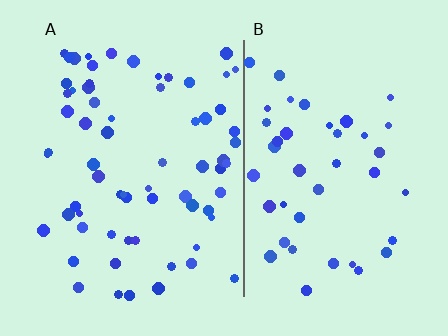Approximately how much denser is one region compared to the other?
Approximately 1.6× — region A over region B.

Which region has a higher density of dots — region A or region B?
A (the left).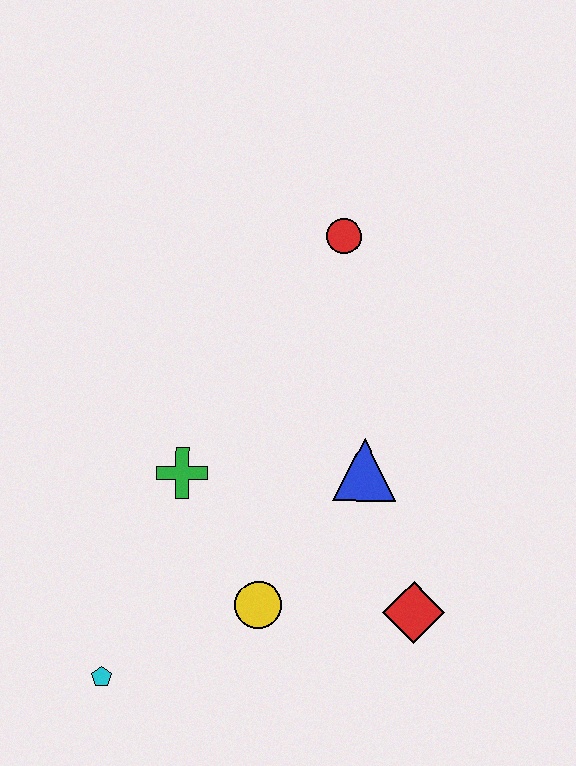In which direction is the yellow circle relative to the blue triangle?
The yellow circle is below the blue triangle.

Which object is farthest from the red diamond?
The red circle is farthest from the red diamond.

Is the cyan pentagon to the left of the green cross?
Yes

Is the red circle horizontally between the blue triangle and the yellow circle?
Yes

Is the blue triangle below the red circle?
Yes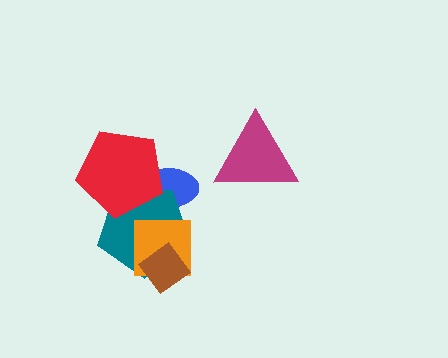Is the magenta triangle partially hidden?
No, no other shape covers it.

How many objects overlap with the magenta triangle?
0 objects overlap with the magenta triangle.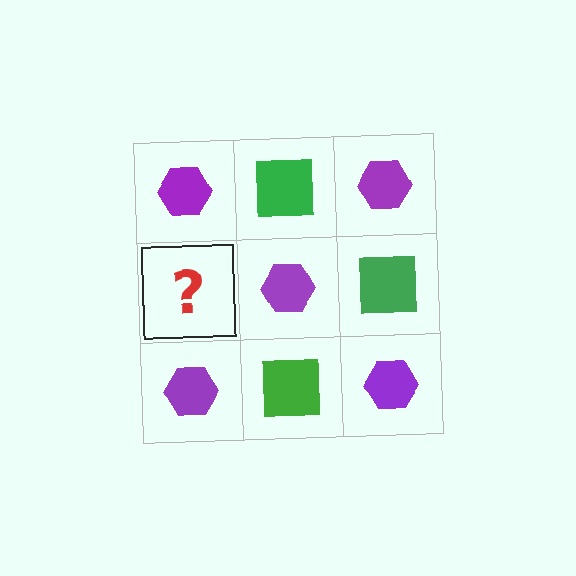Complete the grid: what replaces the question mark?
The question mark should be replaced with a green square.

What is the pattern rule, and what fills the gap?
The rule is that it alternates purple hexagon and green square in a checkerboard pattern. The gap should be filled with a green square.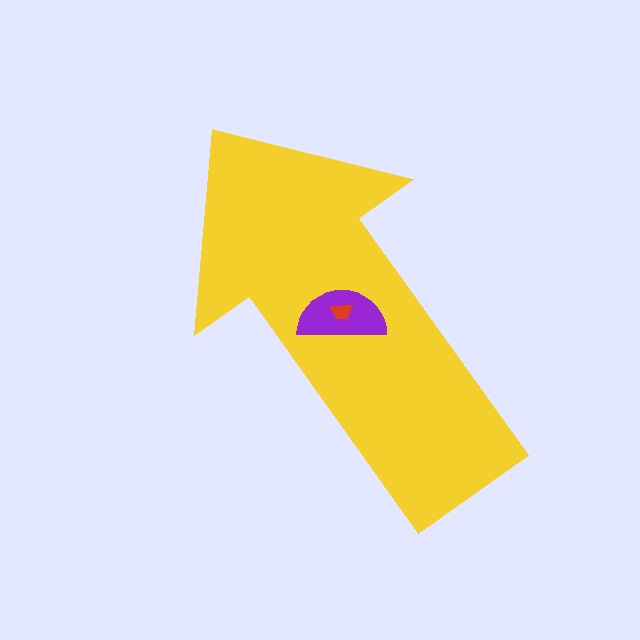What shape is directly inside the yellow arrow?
The purple semicircle.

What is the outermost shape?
The yellow arrow.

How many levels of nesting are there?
3.